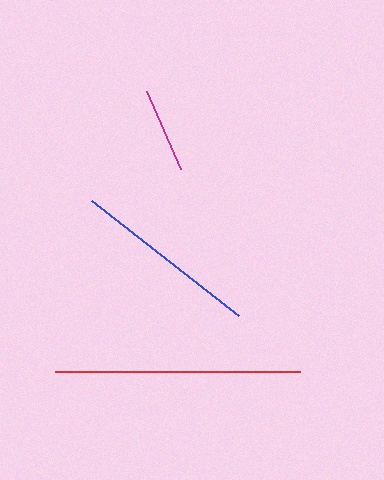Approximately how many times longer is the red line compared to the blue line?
The red line is approximately 1.3 times the length of the blue line.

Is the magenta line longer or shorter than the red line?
The red line is longer than the magenta line.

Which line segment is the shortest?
The magenta line is the shortest at approximately 85 pixels.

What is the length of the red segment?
The red segment is approximately 245 pixels long.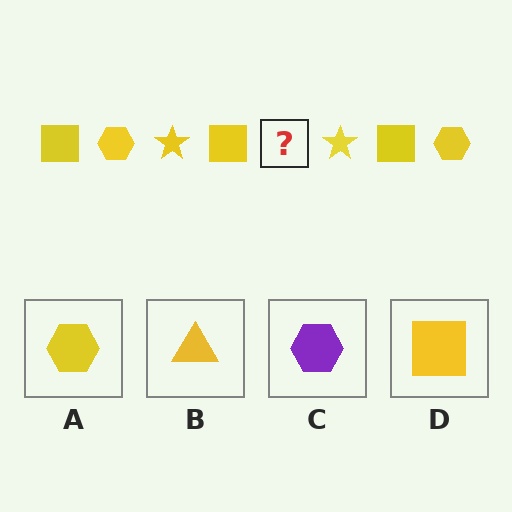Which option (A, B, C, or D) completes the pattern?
A.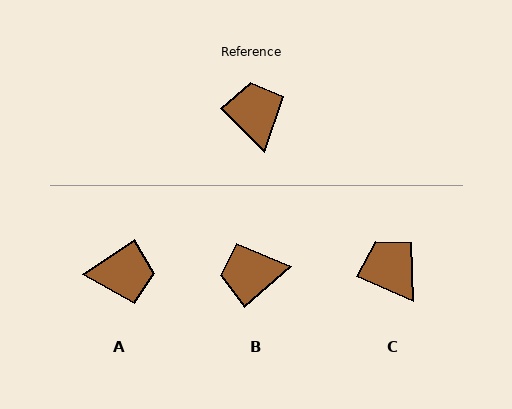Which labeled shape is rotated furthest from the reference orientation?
A, about 101 degrees away.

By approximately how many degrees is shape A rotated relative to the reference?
Approximately 101 degrees clockwise.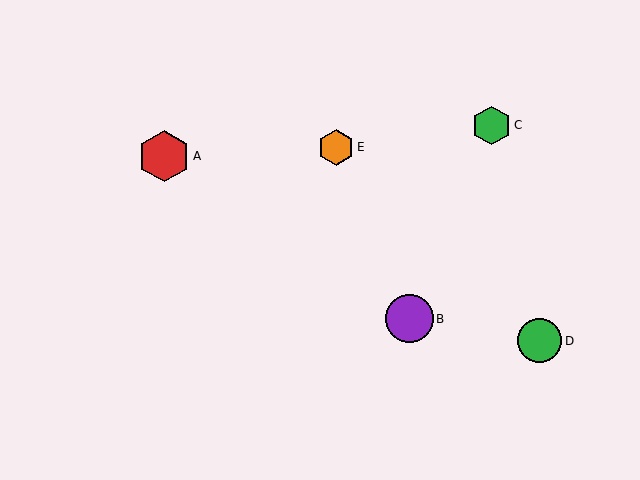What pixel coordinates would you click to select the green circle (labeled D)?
Click at (539, 341) to select the green circle D.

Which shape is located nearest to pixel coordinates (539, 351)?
The green circle (labeled D) at (539, 341) is nearest to that location.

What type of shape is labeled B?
Shape B is a purple circle.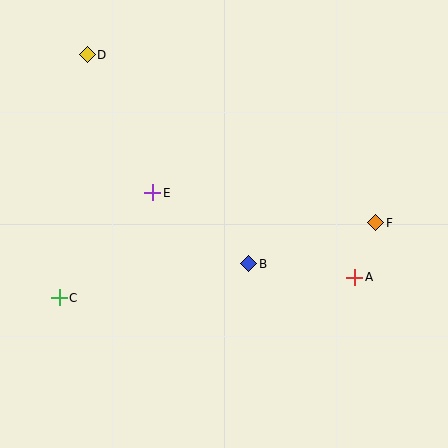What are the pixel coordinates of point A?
Point A is at (355, 277).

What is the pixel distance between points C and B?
The distance between C and B is 193 pixels.